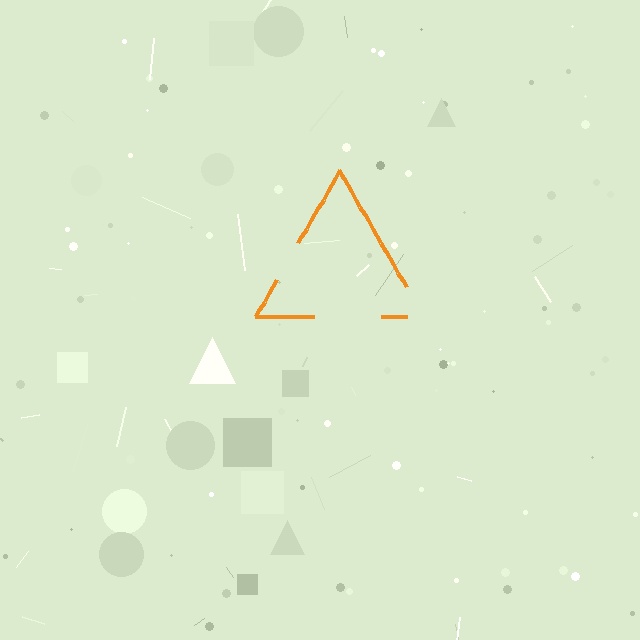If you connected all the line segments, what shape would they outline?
They would outline a triangle.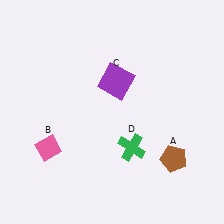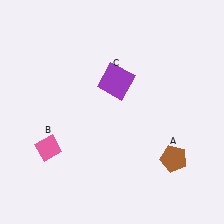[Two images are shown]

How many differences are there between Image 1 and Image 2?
There is 1 difference between the two images.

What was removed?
The green cross (D) was removed in Image 2.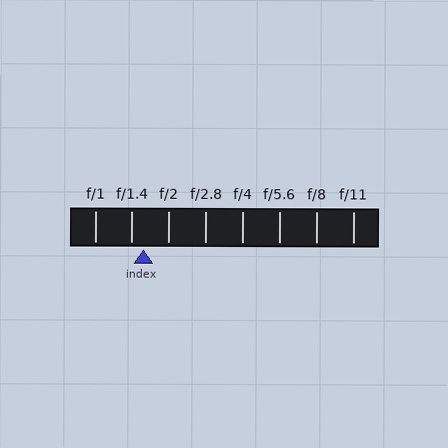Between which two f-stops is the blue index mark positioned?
The index mark is between f/1.4 and f/2.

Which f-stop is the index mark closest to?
The index mark is closest to f/1.4.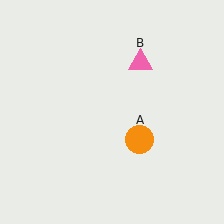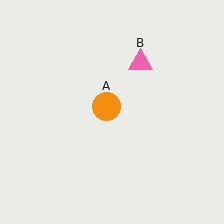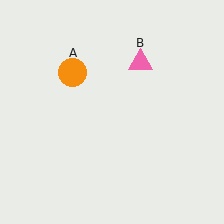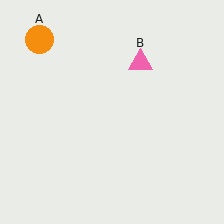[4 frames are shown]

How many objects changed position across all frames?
1 object changed position: orange circle (object A).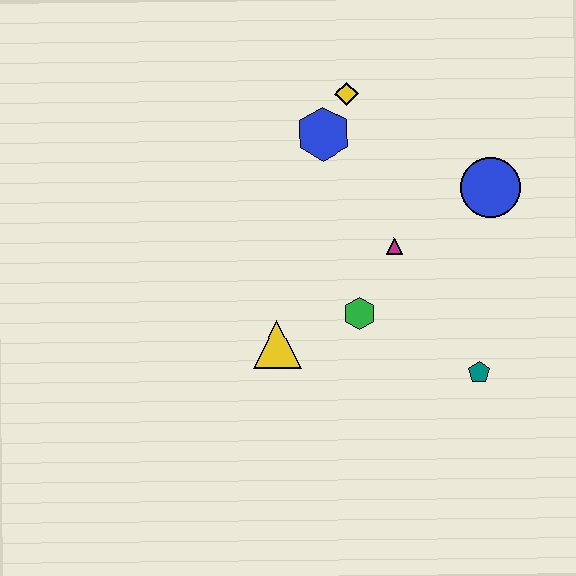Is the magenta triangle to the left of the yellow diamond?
No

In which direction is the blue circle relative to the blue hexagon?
The blue circle is to the right of the blue hexagon.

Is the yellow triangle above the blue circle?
No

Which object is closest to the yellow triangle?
The green hexagon is closest to the yellow triangle.